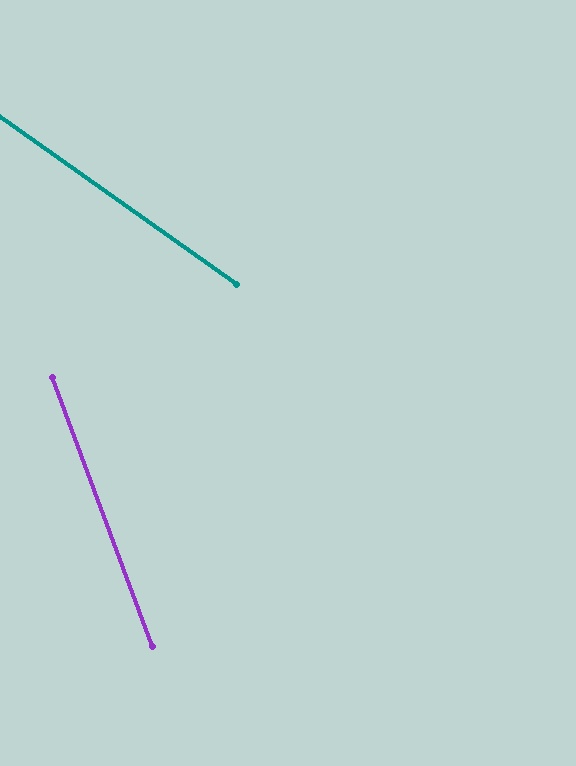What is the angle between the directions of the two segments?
Approximately 34 degrees.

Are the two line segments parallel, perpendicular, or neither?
Neither parallel nor perpendicular — they differ by about 34°.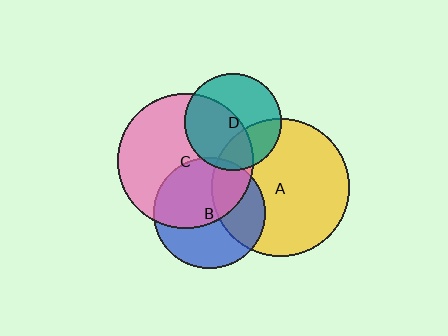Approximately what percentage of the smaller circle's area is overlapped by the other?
Approximately 30%.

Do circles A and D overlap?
Yes.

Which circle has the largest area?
Circle A (yellow).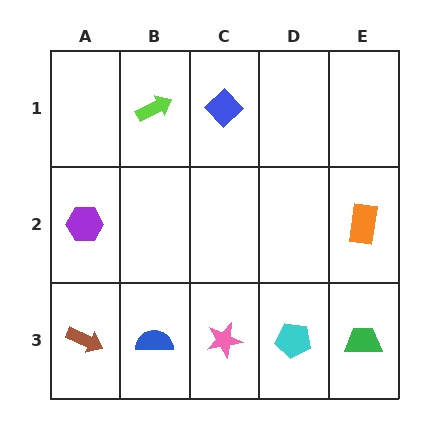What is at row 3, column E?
A green trapezoid.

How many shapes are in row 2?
2 shapes.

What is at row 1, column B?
A lime arrow.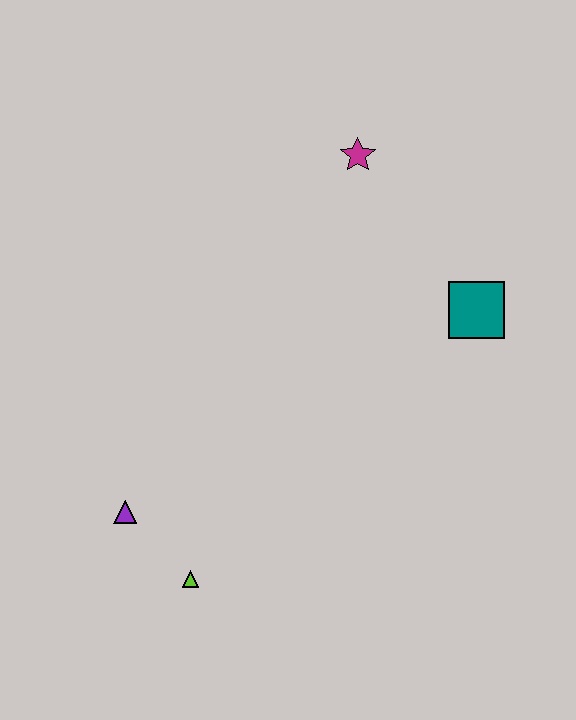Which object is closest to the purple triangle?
The lime triangle is closest to the purple triangle.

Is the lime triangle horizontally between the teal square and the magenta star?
No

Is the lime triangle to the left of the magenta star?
Yes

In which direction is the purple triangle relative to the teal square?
The purple triangle is to the left of the teal square.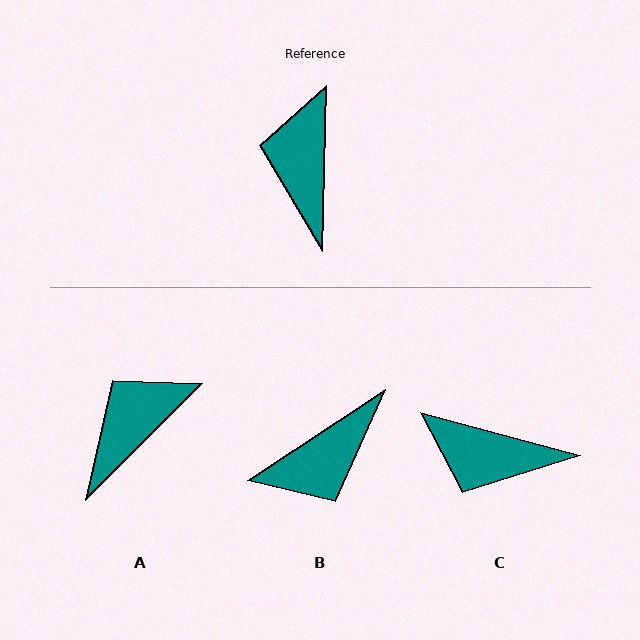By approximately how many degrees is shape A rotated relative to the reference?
Approximately 43 degrees clockwise.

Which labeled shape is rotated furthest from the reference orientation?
B, about 125 degrees away.